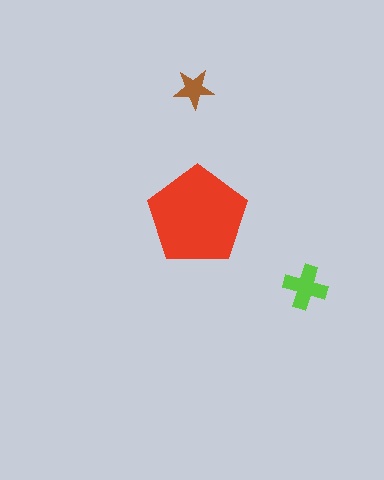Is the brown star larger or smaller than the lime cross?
Smaller.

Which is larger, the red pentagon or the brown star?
The red pentagon.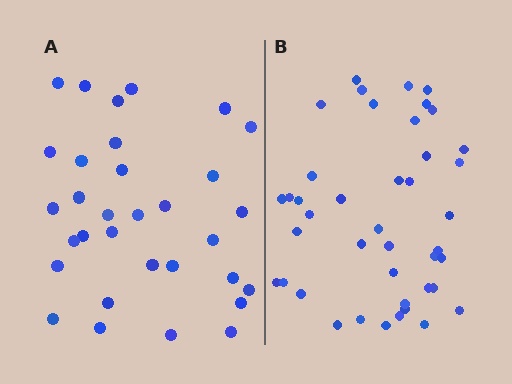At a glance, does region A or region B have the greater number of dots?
Region B (the right region) has more dots.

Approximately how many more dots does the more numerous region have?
Region B has roughly 10 or so more dots than region A.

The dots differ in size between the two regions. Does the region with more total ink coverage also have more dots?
No. Region A has more total ink coverage because its dots are larger, but region B actually contains more individual dots. Total area can be misleading — the number of items is what matters here.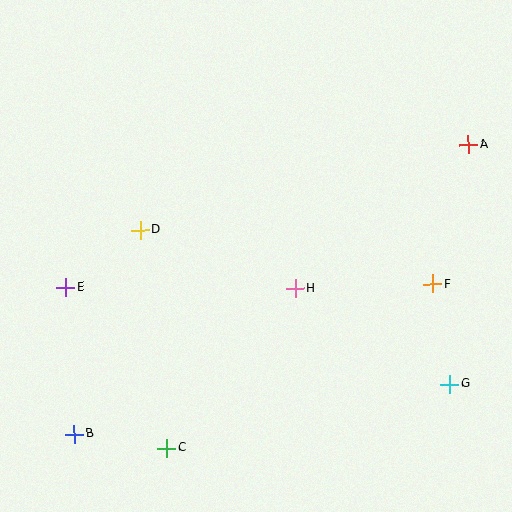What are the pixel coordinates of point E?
Point E is at (65, 287).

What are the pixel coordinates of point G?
Point G is at (450, 384).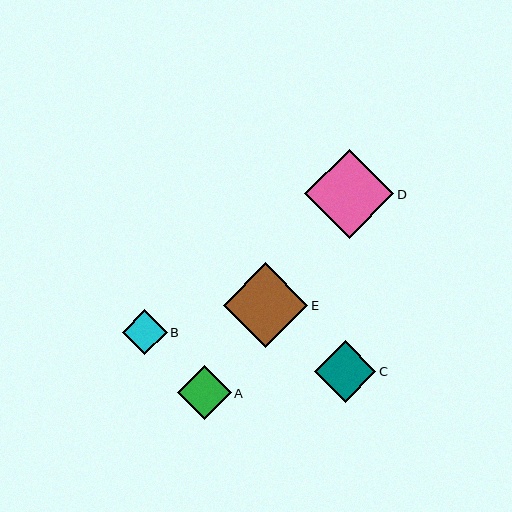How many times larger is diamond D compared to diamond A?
Diamond D is approximately 1.7 times the size of diamond A.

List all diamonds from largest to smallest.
From largest to smallest: D, E, C, A, B.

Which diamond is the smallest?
Diamond B is the smallest with a size of approximately 45 pixels.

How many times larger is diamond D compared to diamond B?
Diamond D is approximately 2.0 times the size of diamond B.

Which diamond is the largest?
Diamond D is the largest with a size of approximately 89 pixels.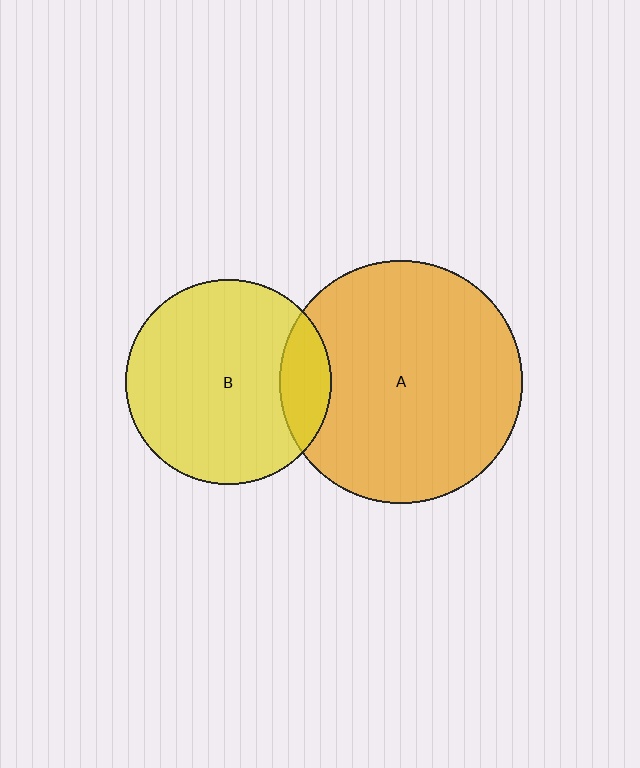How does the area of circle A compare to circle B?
Approximately 1.4 times.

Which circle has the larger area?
Circle A (orange).